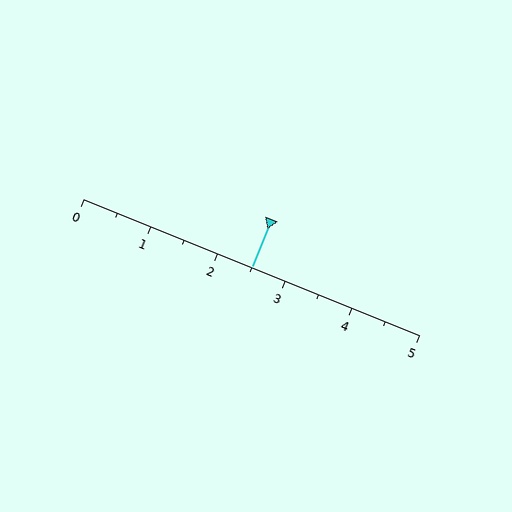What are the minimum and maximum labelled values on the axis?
The axis runs from 0 to 5.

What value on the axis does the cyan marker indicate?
The marker indicates approximately 2.5.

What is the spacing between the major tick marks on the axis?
The major ticks are spaced 1 apart.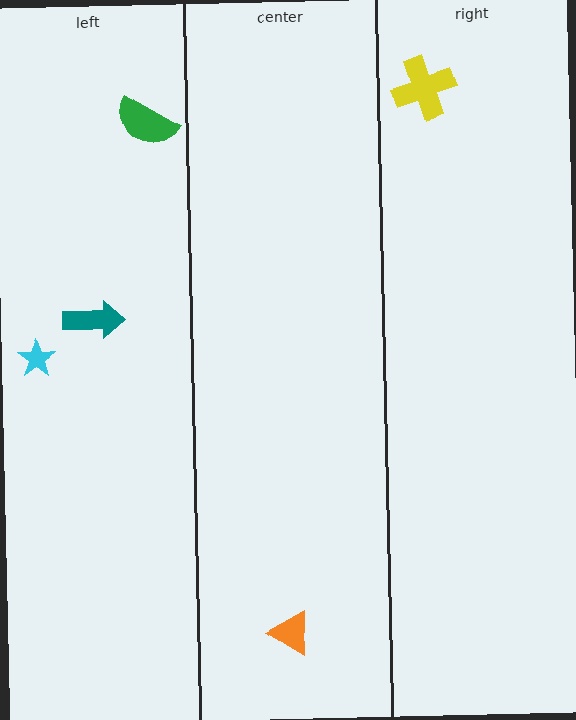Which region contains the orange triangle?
The center region.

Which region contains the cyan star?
The left region.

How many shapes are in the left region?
3.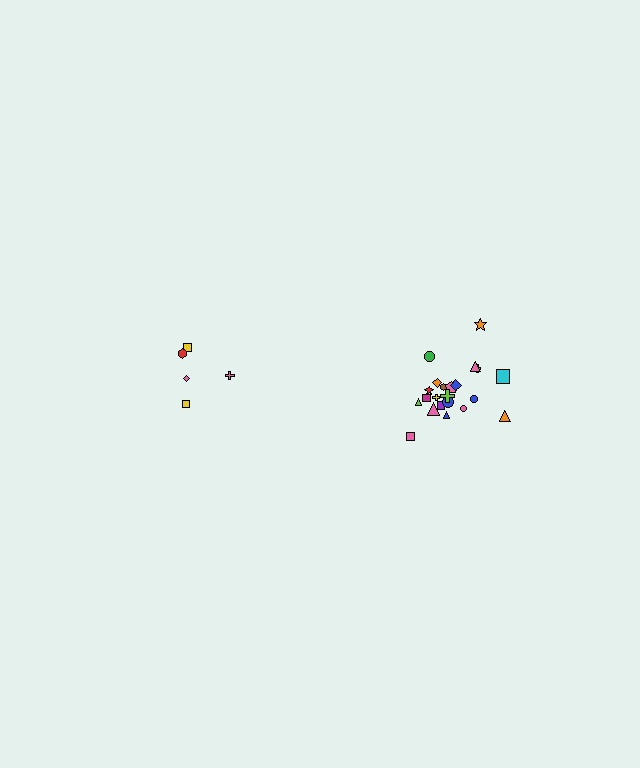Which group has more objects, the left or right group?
The right group.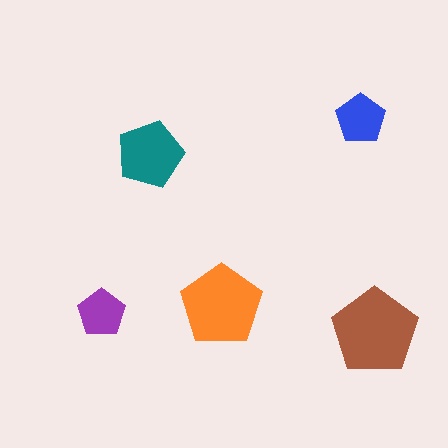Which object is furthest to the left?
The purple pentagon is leftmost.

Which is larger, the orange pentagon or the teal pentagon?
The orange one.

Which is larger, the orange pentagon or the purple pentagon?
The orange one.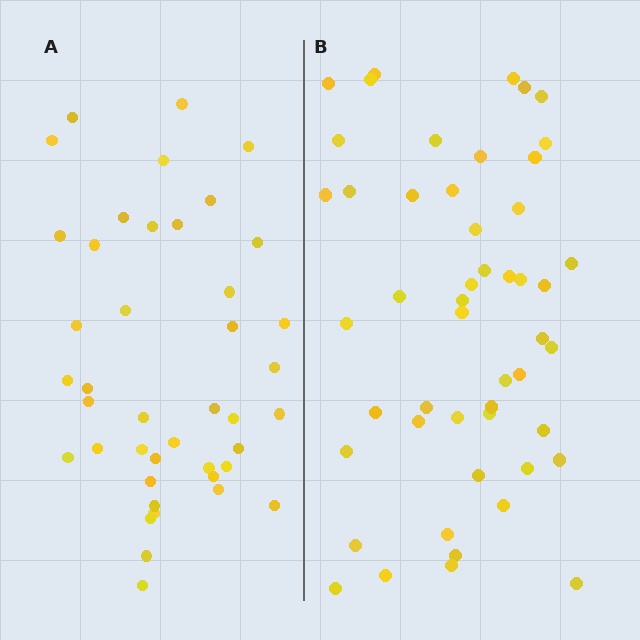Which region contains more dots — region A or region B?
Region B (the right region) has more dots.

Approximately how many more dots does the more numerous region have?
Region B has roughly 8 or so more dots than region A.